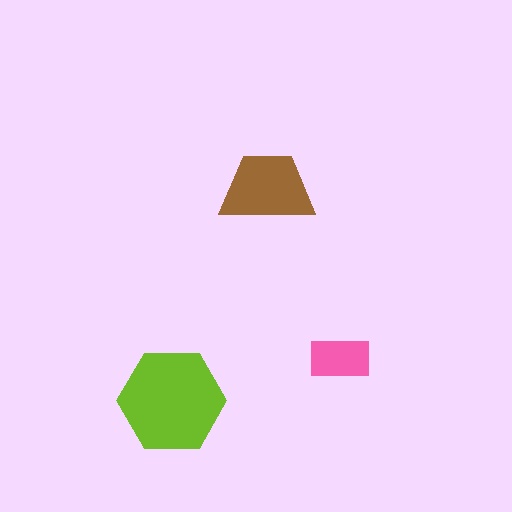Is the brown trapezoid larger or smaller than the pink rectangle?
Larger.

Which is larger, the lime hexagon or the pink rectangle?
The lime hexagon.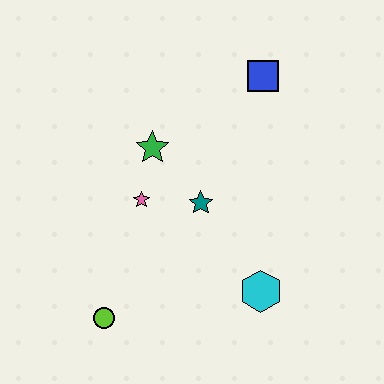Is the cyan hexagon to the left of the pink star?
No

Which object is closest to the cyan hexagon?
The teal star is closest to the cyan hexagon.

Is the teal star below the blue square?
Yes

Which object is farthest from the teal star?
The lime circle is farthest from the teal star.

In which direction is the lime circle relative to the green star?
The lime circle is below the green star.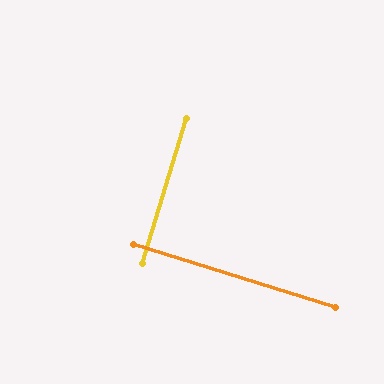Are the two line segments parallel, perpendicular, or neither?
Perpendicular — they meet at approximately 89°.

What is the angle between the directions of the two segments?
Approximately 89 degrees.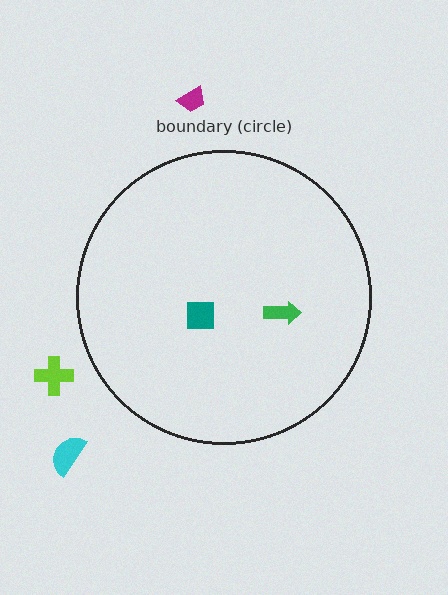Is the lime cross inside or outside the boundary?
Outside.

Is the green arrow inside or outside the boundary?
Inside.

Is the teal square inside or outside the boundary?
Inside.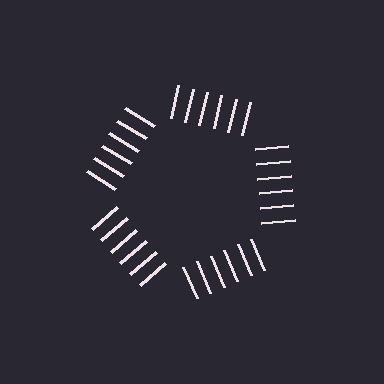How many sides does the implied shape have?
5 sides — the line-ends trace a pentagon.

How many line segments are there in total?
30 — 6 along each of the 5 edges.